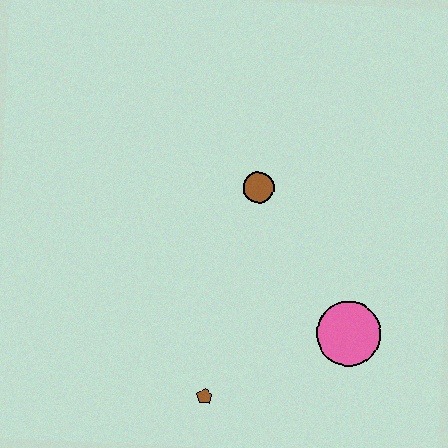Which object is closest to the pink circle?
The brown pentagon is closest to the pink circle.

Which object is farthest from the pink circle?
The brown circle is farthest from the pink circle.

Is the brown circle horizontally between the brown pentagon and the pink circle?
Yes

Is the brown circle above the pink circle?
Yes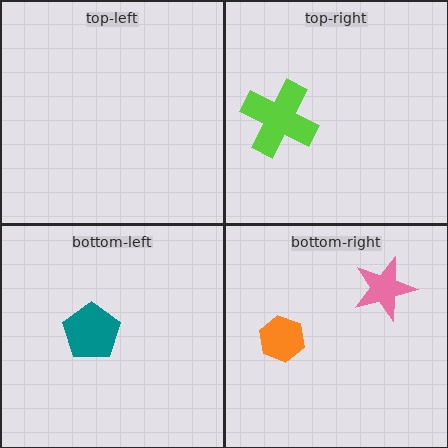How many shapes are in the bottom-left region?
1.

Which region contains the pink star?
The bottom-right region.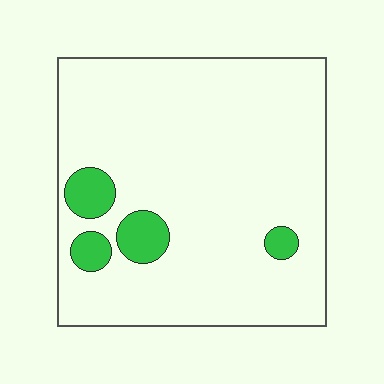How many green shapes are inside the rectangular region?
4.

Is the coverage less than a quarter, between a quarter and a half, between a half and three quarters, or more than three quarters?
Less than a quarter.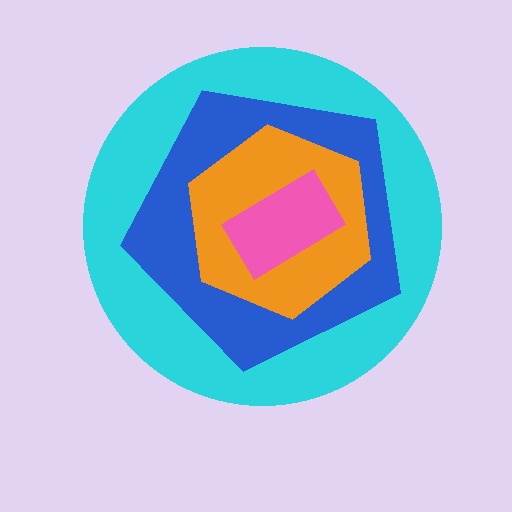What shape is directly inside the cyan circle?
The blue pentagon.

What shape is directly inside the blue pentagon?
The orange hexagon.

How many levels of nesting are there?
4.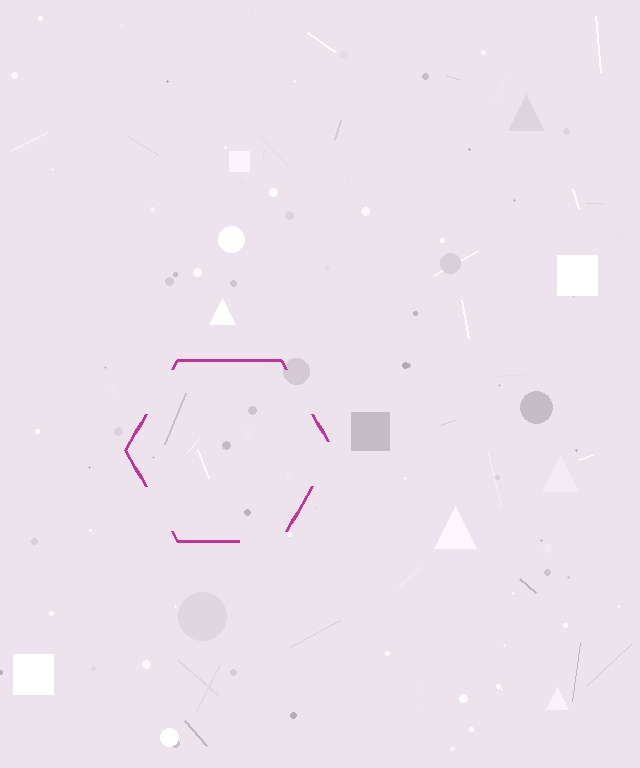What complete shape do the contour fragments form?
The contour fragments form a hexagon.